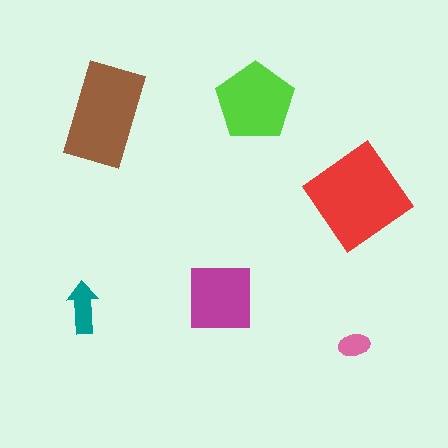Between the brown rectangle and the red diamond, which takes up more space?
The red diamond.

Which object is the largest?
The red diamond.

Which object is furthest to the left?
The teal arrow is leftmost.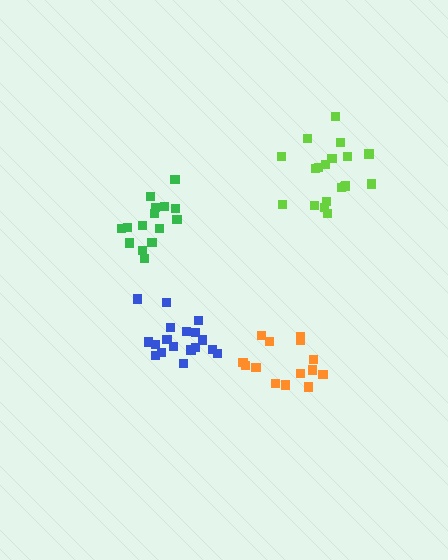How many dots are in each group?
Group 1: 15 dots, Group 2: 18 dots, Group 3: 14 dots, Group 4: 19 dots (66 total).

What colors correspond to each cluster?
The clusters are colored: green, blue, orange, lime.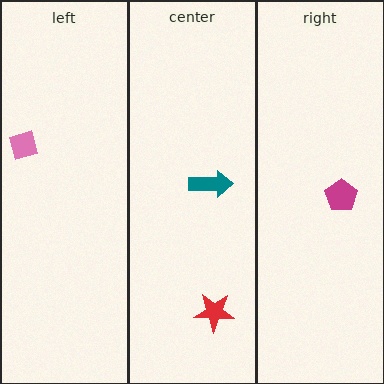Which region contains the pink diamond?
The left region.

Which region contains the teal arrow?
The center region.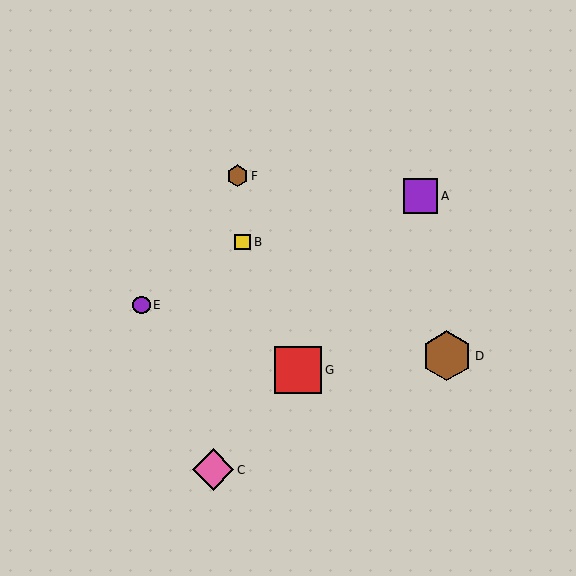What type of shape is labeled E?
Shape E is a purple circle.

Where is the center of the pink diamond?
The center of the pink diamond is at (213, 470).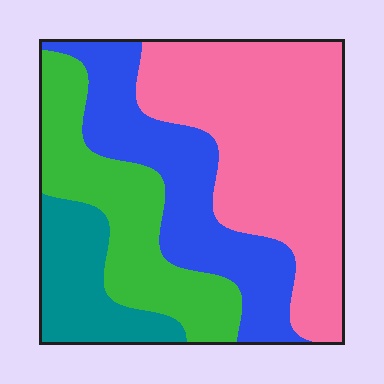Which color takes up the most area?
Pink, at roughly 40%.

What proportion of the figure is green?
Green takes up less than a quarter of the figure.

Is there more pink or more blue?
Pink.